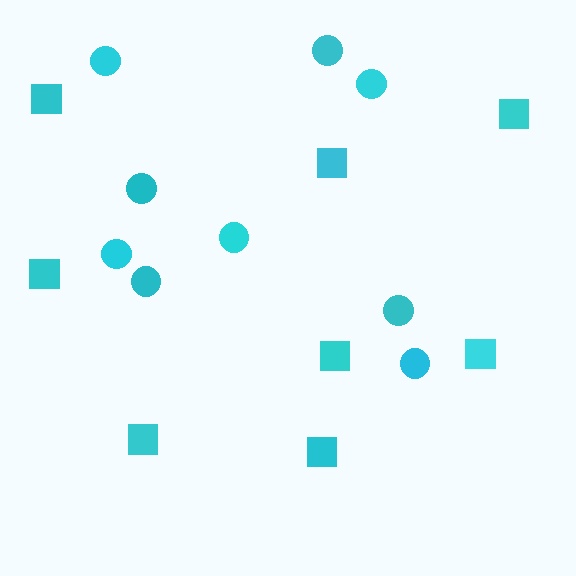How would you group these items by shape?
There are 2 groups: one group of circles (9) and one group of squares (8).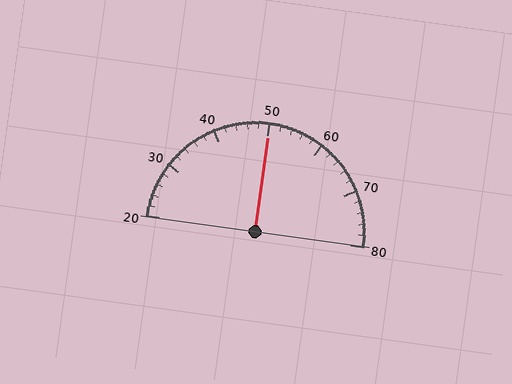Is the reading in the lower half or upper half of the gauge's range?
The reading is in the upper half of the range (20 to 80).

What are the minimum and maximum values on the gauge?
The gauge ranges from 20 to 80.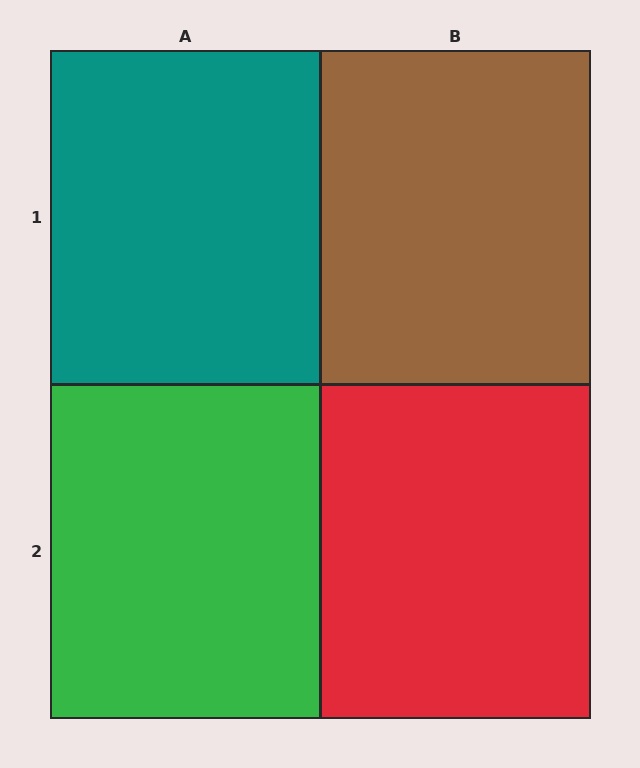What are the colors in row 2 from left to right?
Green, red.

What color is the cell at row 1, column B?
Brown.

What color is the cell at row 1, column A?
Teal.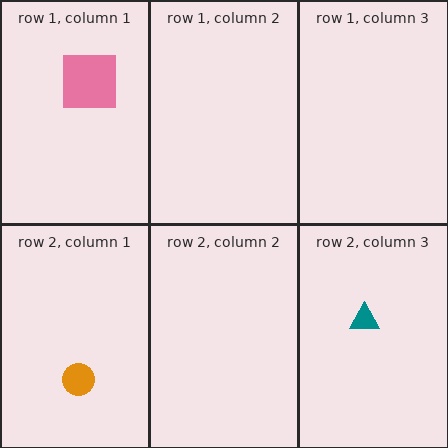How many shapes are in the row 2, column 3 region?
1.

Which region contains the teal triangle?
The row 2, column 3 region.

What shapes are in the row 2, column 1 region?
The orange circle.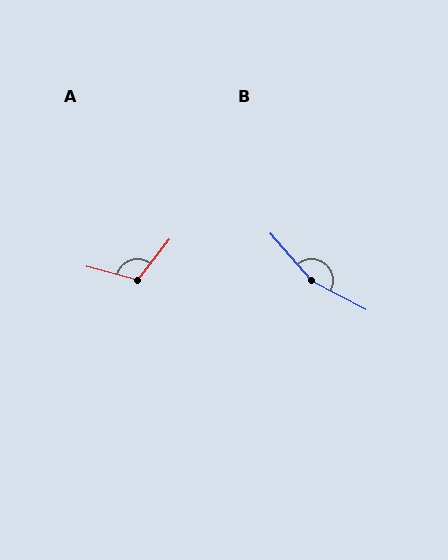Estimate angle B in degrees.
Approximately 158 degrees.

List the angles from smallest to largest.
A (113°), B (158°).